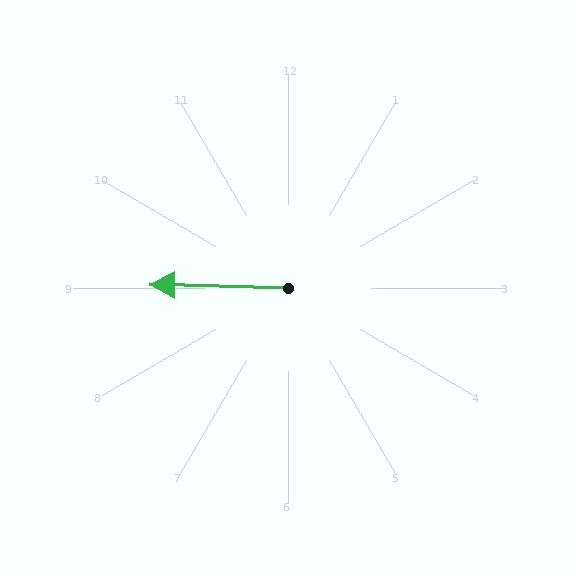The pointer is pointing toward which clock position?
Roughly 9 o'clock.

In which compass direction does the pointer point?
West.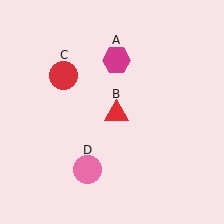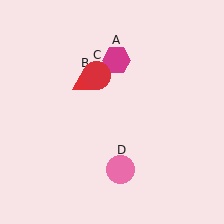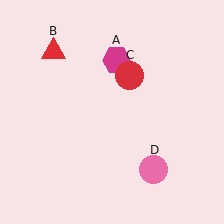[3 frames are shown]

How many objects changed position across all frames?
3 objects changed position: red triangle (object B), red circle (object C), pink circle (object D).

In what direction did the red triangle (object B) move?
The red triangle (object B) moved up and to the left.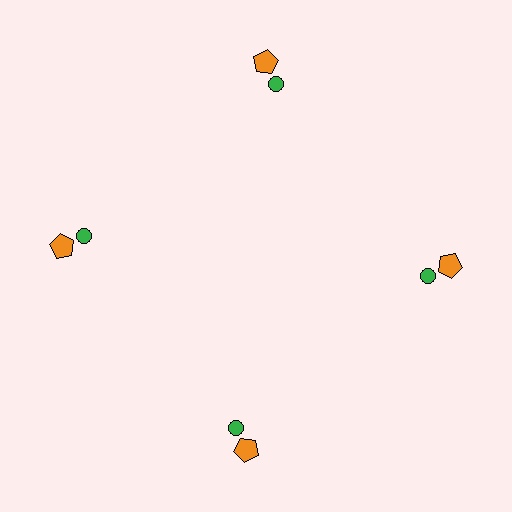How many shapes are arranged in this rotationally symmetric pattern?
There are 8 shapes, arranged in 4 groups of 2.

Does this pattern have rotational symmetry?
Yes, this pattern has 4-fold rotational symmetry. It looks the same after rotating 90 degrees around the center.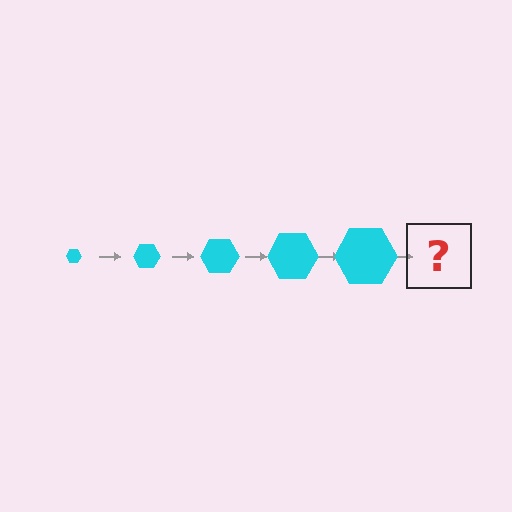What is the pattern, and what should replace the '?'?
The pattern is that the hexagon gets progressively larger each step. The '?' should be a cyan hexagon, larger than the previous one.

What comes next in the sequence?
The next element should be a cyan hexagon, larger than the previous one.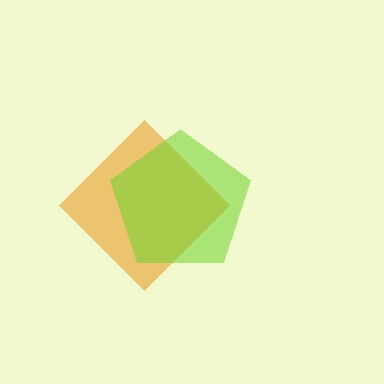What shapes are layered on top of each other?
The layered shapes are: an orange diamond, a lime pentagon.